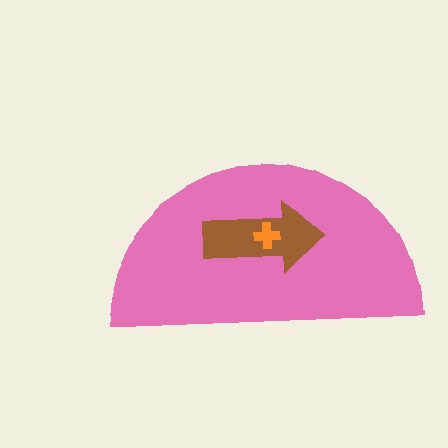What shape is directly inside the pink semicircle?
The brown arrow.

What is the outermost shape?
The pink semicircle.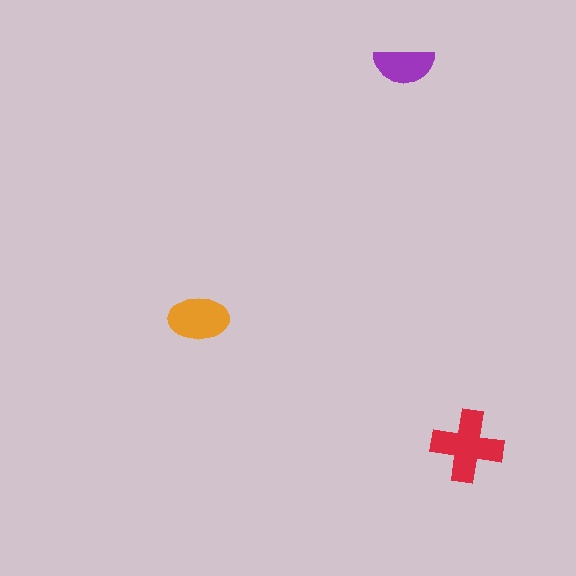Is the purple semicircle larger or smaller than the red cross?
Smaller.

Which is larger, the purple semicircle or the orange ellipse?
The orange ellipse.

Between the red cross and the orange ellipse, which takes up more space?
The red cross.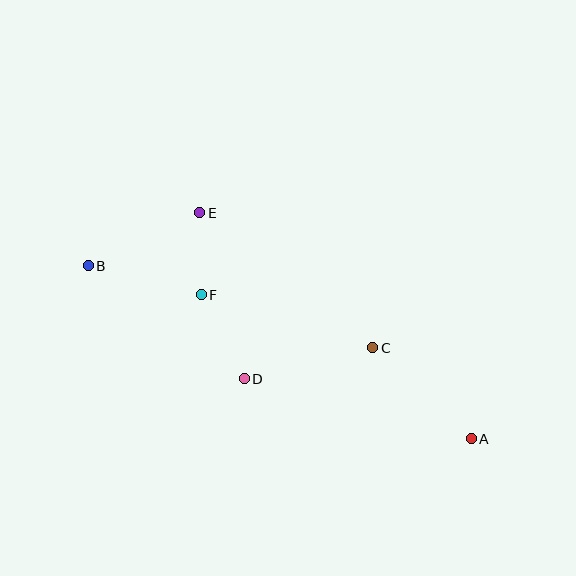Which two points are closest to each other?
Points E and F are closest to each other.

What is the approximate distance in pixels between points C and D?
The distance between C and D is approximately 132 pixels.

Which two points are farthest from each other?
Points A and B are farthest from each other.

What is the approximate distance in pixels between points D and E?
The distance between D and E is approximately 172 pixels.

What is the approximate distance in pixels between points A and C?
The distance between A and C is approximately 134 pixels.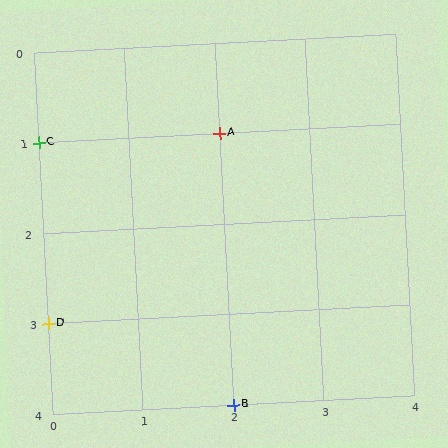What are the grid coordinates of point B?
Point B is at grid coordinates (2, 4).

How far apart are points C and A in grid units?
Points C and A are 2 columns apart.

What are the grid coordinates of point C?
Point C is at grid coordinates (0, 1).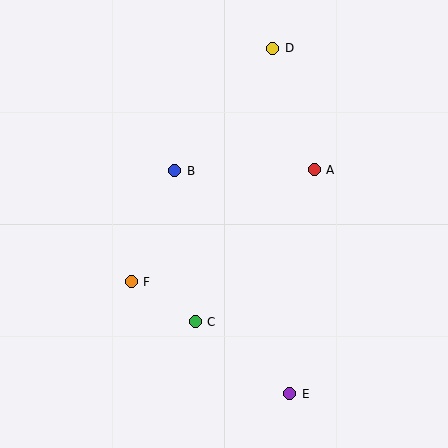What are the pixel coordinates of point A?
Point A is at (314, 170).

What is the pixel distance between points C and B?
The distance between C and B is 152 pixels.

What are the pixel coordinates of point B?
Point B is at (175, 171).